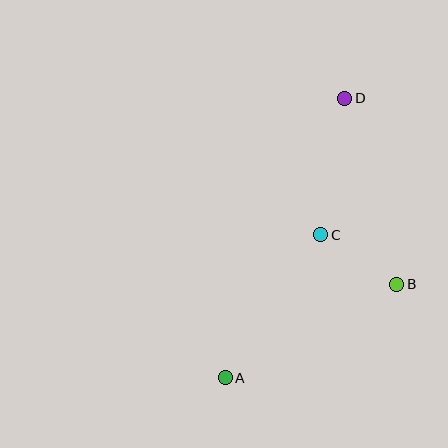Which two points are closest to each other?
Points B and C are closest to each other.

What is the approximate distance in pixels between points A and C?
The distance between A and C is approximately 172 pixels.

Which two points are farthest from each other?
Points A and D are farthest from each other.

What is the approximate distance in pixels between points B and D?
The distance between B and D is approximately 193 pixels.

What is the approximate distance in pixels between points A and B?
The distance between A and B is approximately 195 pixels.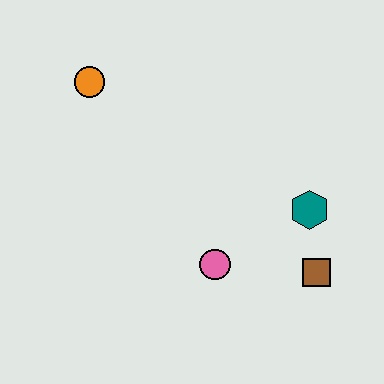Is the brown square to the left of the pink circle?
No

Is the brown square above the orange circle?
No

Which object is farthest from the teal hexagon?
The orange circle is farthest from the teal hexagon.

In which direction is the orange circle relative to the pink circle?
The orange circle is above the pink circle.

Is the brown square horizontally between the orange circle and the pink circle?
No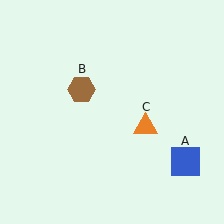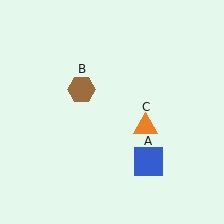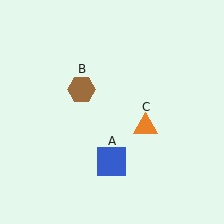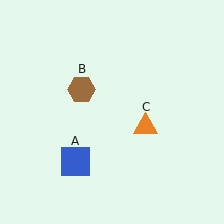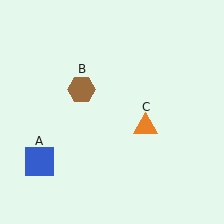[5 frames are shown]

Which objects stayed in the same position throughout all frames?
Brown hexagon (object B) and orange triangle (object C) remained stationary.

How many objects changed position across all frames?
1 object changed position: blue square (object A).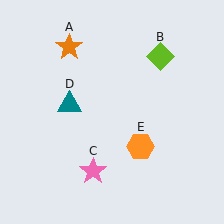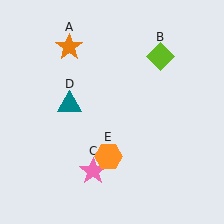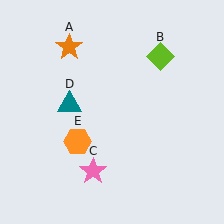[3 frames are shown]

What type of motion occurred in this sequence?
The orange hexagon (object E) rotated clockwise around the center of the scene.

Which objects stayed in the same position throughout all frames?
Orange star (object A) and lime diamond (object B) and pink star (object C) and teal triangle (object D) remained stationary.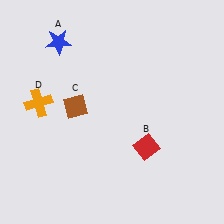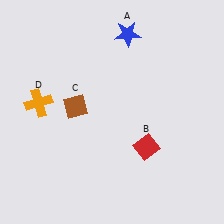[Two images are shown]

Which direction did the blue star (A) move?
The blue star (A) moved right.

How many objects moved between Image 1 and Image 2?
1 object moved between the two images.